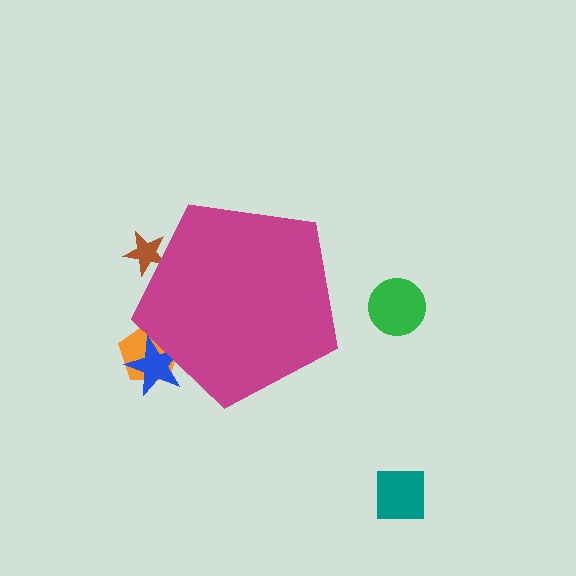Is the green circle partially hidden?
No, the green circle is fully visible.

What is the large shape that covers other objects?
A magenta pentagon.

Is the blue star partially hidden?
Yes, the blue star is partially hidden behind the magenta pentagon.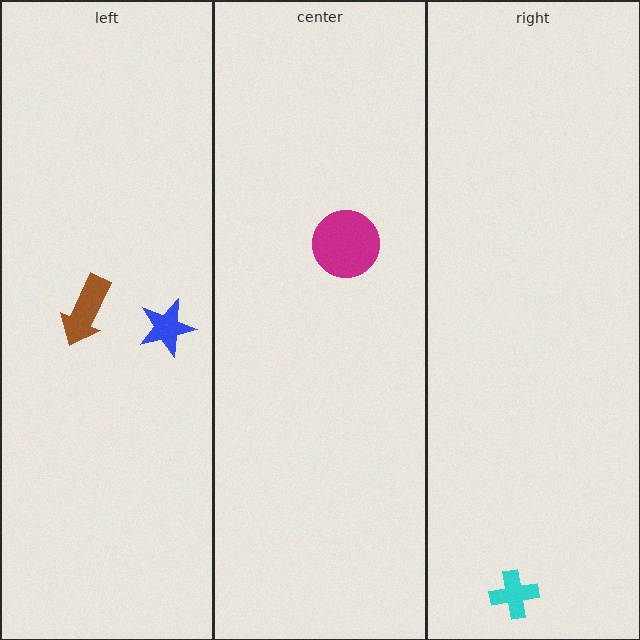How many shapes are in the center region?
1.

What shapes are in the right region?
The cyan cross.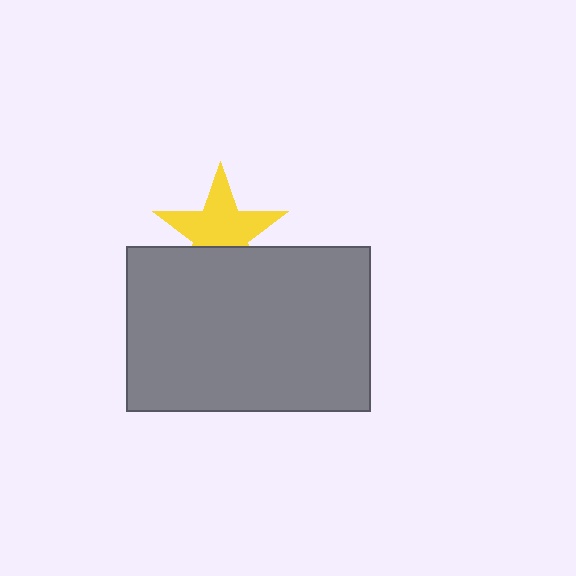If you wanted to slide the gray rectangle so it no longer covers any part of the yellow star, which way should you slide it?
Slide it down — that is the most direct way to separate the two shapes.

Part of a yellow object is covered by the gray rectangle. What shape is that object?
It is a star.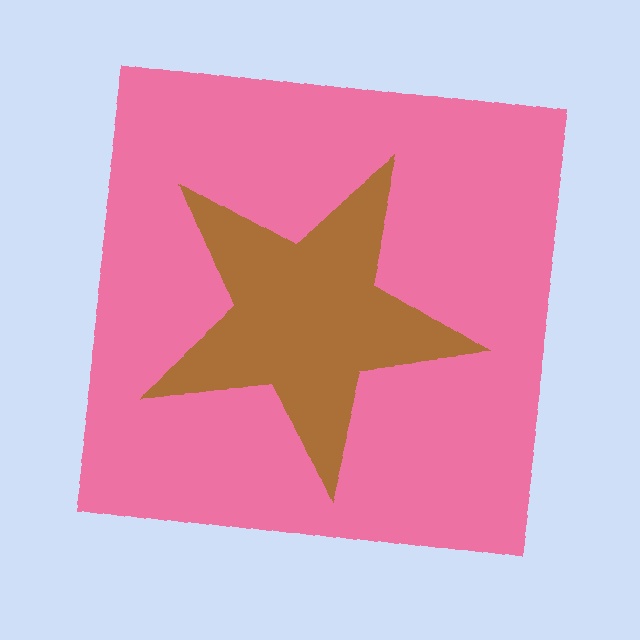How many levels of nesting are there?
2.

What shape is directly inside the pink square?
The brown star.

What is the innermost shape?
The brown star.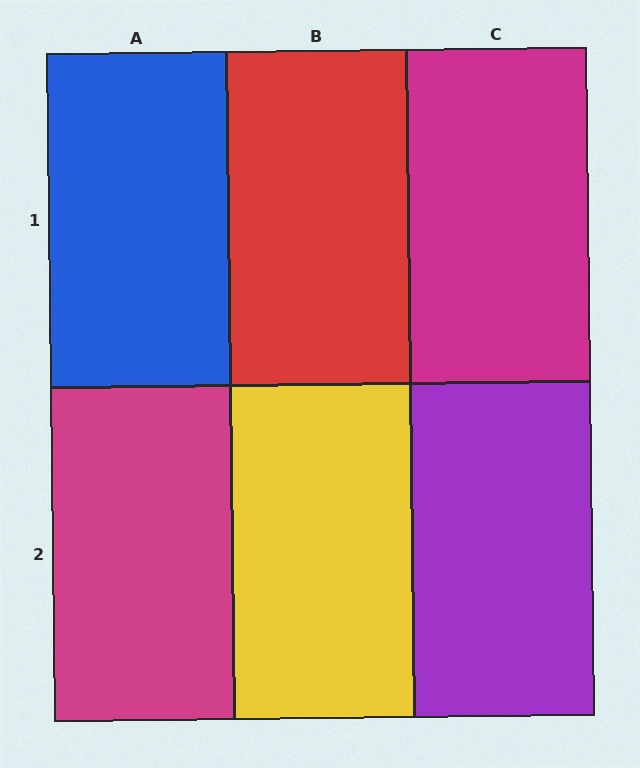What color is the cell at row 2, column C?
Purple.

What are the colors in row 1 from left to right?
Blue, red, magenta.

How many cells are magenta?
2 cells are magenta.